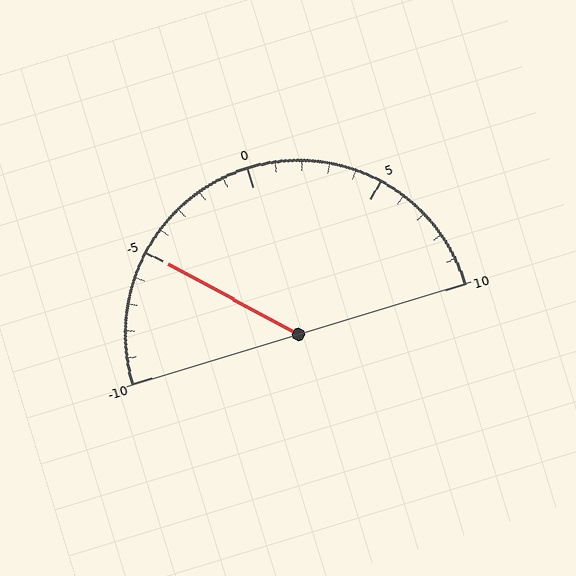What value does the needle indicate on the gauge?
The needle indicates approximately -5.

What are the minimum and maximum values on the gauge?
The gauge ranges from -10 to 10.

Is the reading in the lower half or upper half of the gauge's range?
The reading is in the lower half of the range (-10 to 10).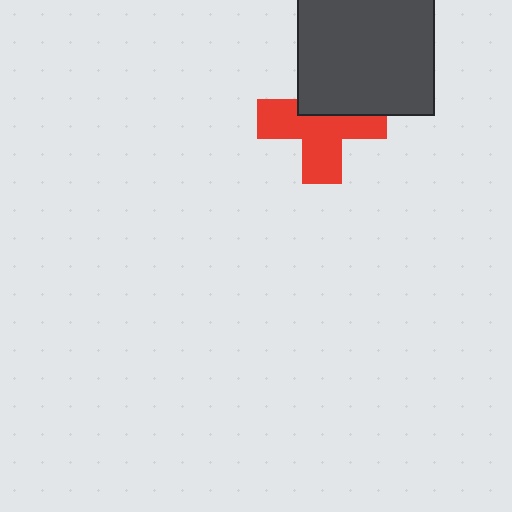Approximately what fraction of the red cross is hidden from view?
Roughly 37% of the red cross is hidden behind the dark gray square.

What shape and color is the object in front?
The object in front is a dark gray square.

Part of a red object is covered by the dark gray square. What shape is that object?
It is a cross.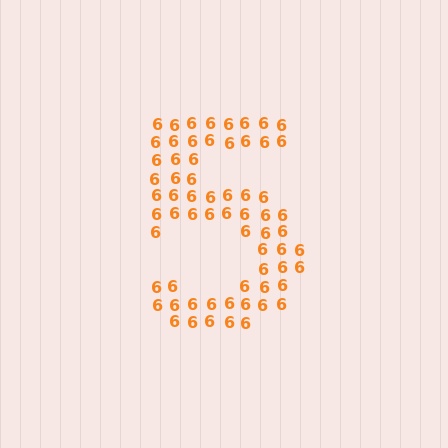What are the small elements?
The small elements are digit 6's.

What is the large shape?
The large shape is the digit 5.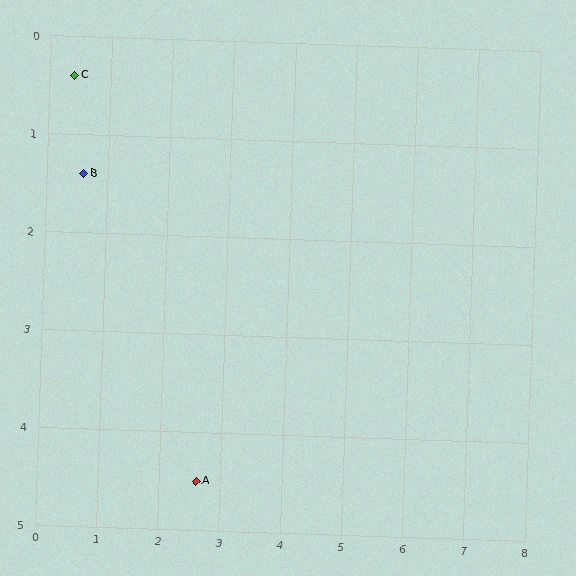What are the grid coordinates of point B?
Point B is at approximately (0.6, 1.4).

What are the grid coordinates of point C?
Point C is at approximately (0.4, 0.4).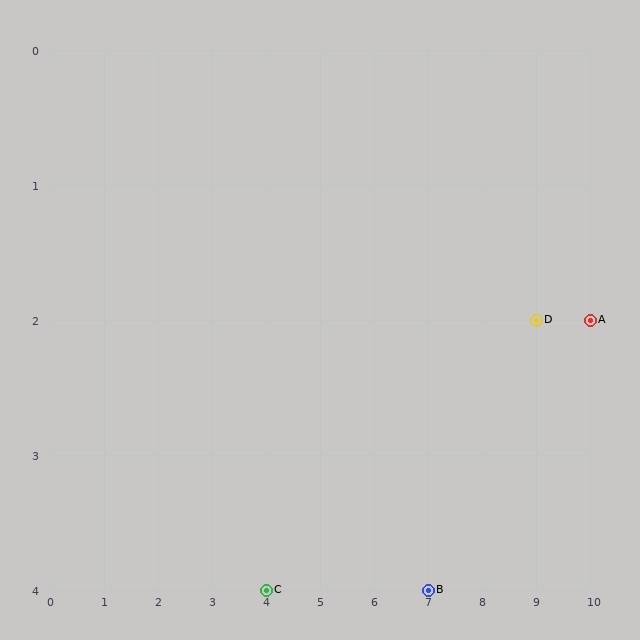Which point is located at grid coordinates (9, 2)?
Point D is at (9, 2).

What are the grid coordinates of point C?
Point C is at grid coordinates (4, 4).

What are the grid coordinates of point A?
Point A is at grid coordinates (10, 2).